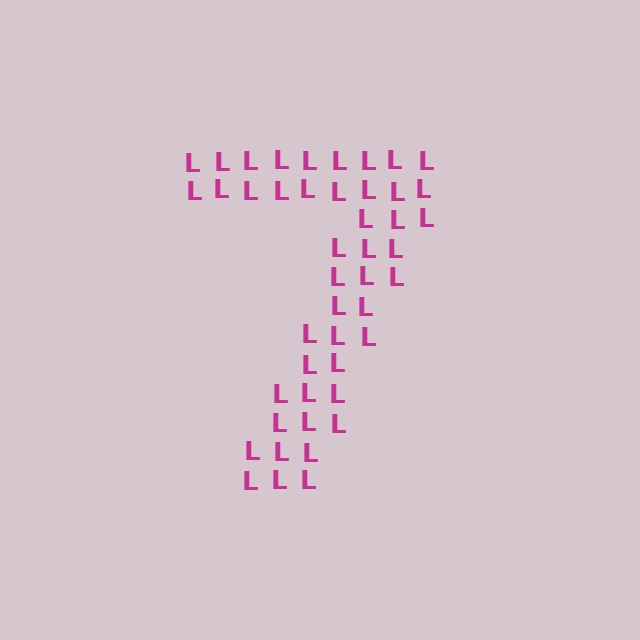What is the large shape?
The large shape is the digit 7.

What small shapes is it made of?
It is made of small letter L's.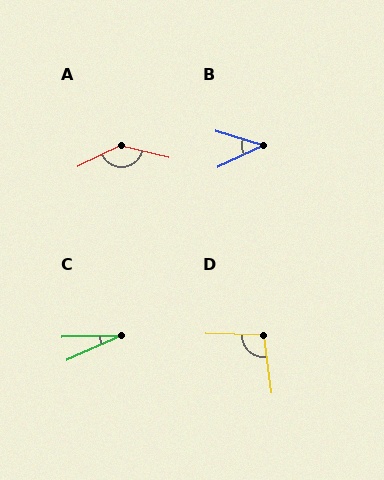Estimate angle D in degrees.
Approximately 99 degrees.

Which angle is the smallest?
C, at approximately 23 degrees.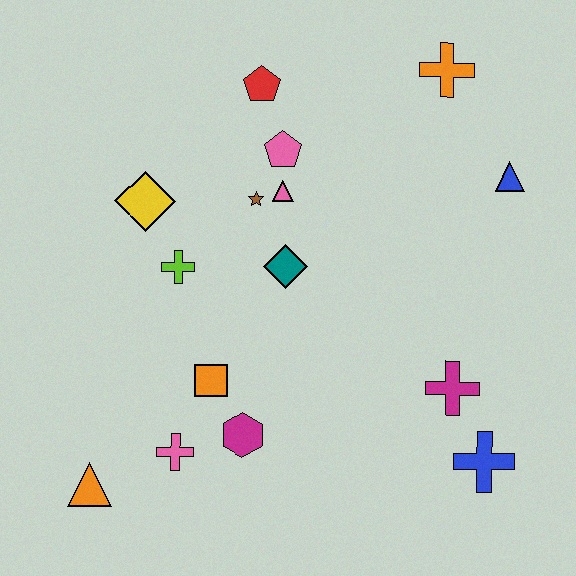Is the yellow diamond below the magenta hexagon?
No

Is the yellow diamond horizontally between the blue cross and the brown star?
No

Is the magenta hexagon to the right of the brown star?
No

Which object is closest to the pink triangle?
The brown star is closest to the pink triangle.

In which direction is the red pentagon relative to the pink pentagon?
The red pentagon is above the pink pentagon.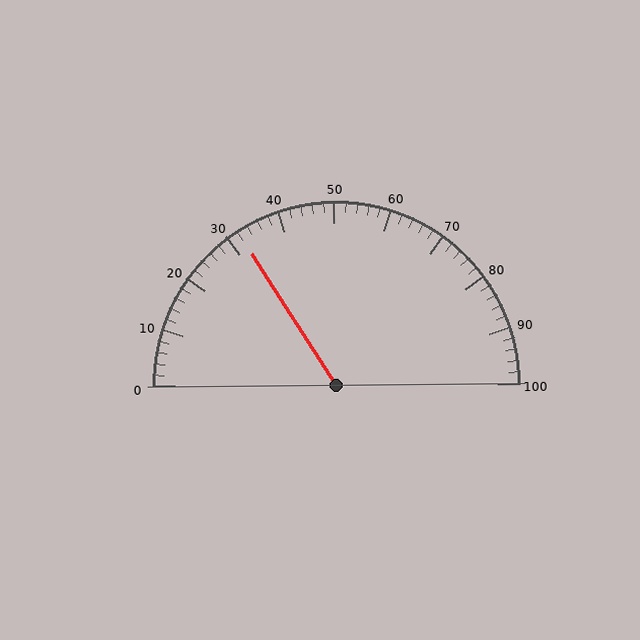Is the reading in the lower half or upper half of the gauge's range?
The reading is in the lower half of the range (0 to 100).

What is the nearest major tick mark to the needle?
The nearest major tick mark is 30.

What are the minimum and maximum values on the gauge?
The gauge ranges from 0 to 100.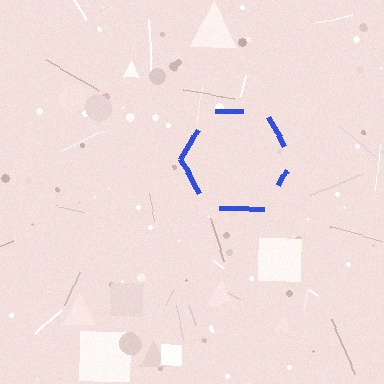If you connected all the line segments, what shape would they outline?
They would outline a hexagon.